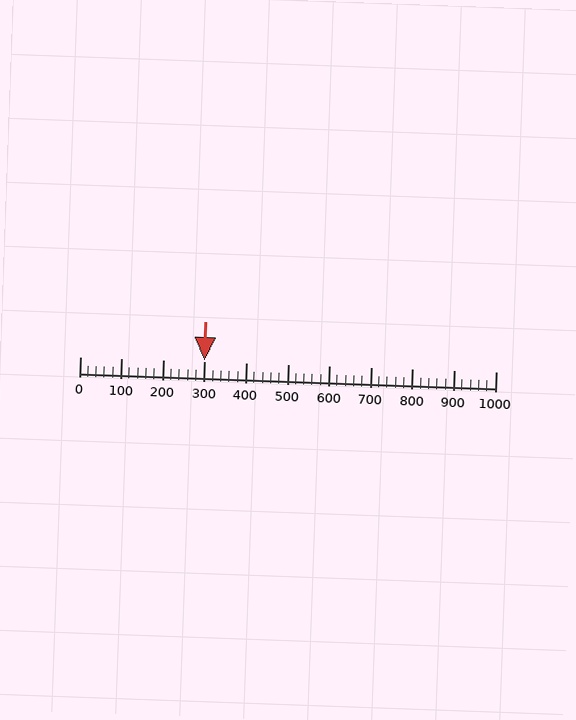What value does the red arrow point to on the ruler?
The red arrow points to approximately 300.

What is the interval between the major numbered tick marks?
The major tick marks are spaced 100 units apart.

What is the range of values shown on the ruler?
The ruler shows values from 0 to 1000.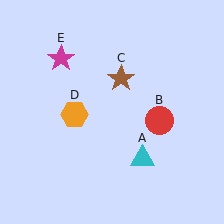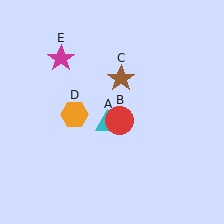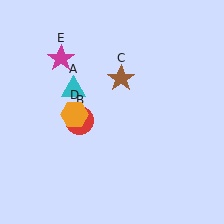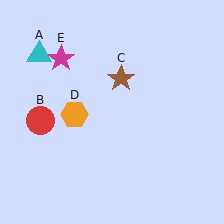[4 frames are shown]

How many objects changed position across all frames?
2 objects changed position: cyan triangle (object A), red circle (object B).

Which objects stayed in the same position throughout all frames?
Brown star (object C) and orange hexagon (object D) and magenta star (object E) remained stationary.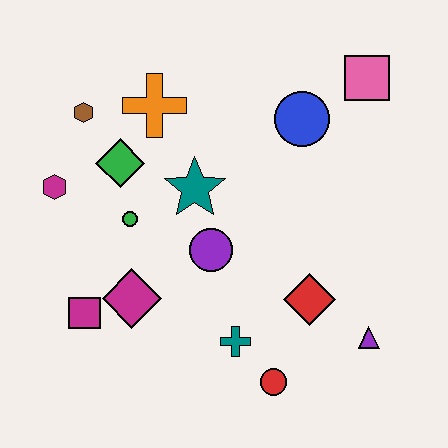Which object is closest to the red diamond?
The purple triangle is closest to the red diamond.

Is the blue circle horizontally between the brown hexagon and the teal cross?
No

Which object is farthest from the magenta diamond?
The pink square is farthest from the magenta diamond.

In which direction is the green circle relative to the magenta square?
The green circle is above the magenta square.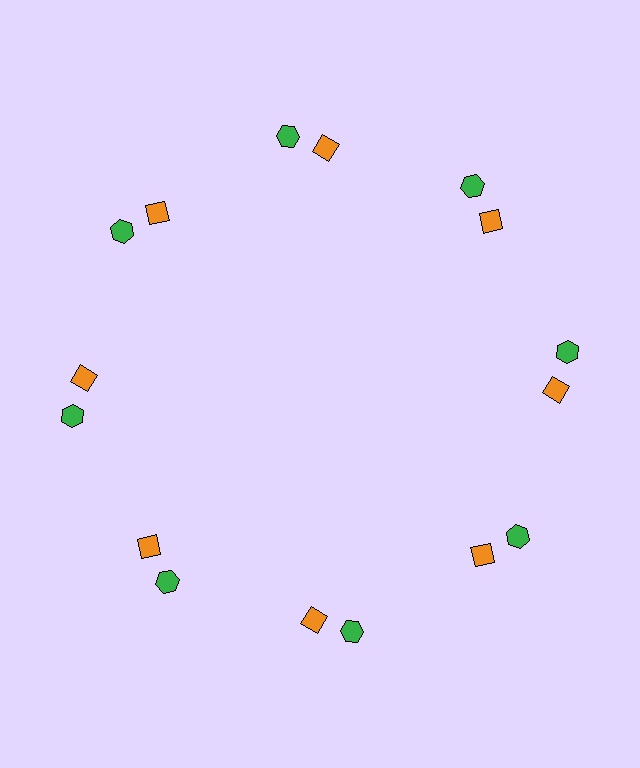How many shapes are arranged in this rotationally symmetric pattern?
There are 16 shapes, arranged in 8 groups of 2.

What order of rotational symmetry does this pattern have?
This pattern has 8-fold rotational symmetry.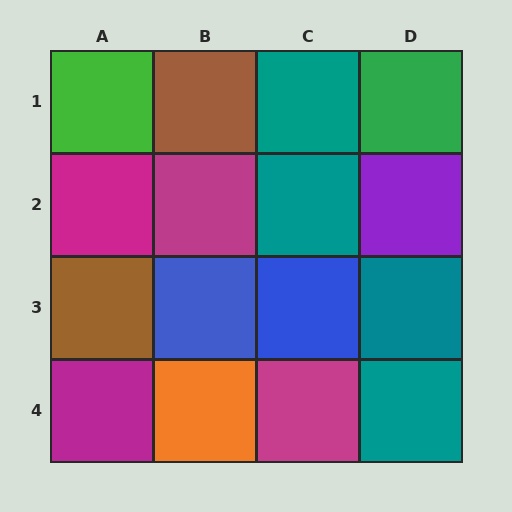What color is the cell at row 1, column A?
Green.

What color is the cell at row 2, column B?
Magenta.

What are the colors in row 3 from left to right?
Brown, blue, blue, teal.